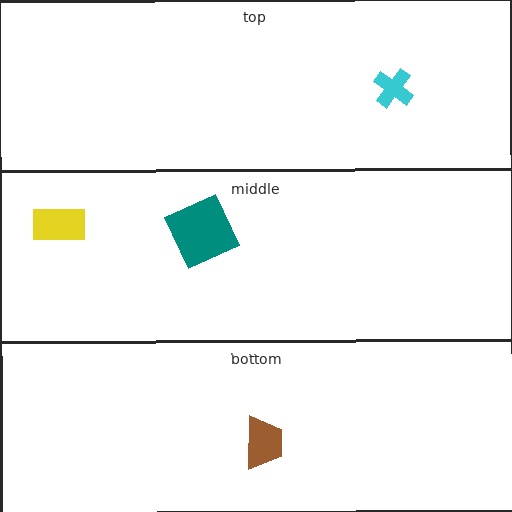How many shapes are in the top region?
1.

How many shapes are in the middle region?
2.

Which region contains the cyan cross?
The top region.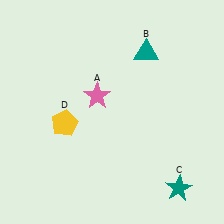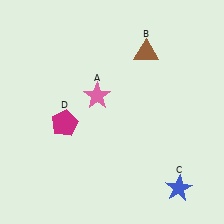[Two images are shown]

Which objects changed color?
B changed from teal to brown. C changed from teal to blue. D changed from yellow to magenta.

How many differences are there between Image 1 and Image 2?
There are 3 differences between the two images.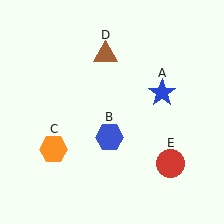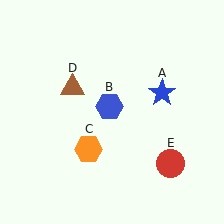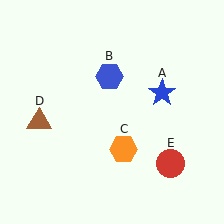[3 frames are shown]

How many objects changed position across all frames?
3 objects changed position: blue hexagon (object B), orange hexagon (object C), brown triangle (object D).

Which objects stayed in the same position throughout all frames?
Blue star (object A) and red circle (object E) remained stationary.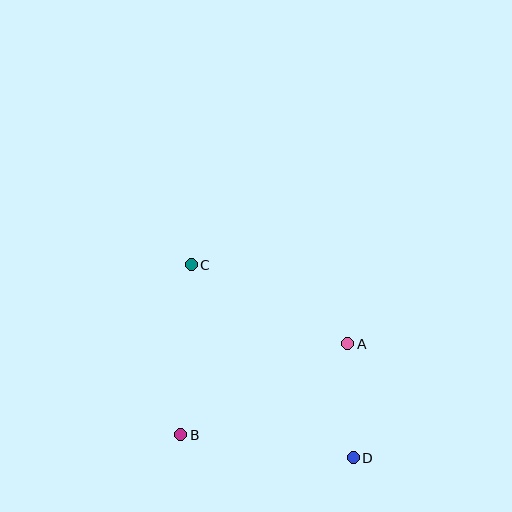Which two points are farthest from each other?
Points C and D are farthest from each other.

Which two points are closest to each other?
Points A and D are closest to each other.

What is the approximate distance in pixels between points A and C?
The distance between A and C is approximately 175 pixels.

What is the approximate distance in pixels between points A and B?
The distance between A and B is approximately 190 pixels.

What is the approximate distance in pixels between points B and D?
The distance between B and D is approximately 174 pixels.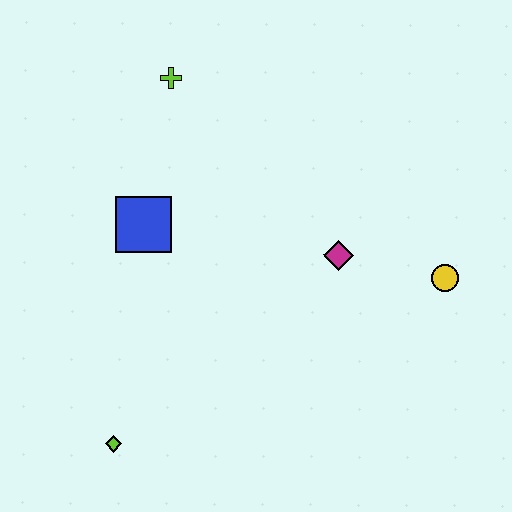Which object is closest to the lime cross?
The blue square is closest to the lime cross.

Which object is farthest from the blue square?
The yellow circle is farthest from the blue square.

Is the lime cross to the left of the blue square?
No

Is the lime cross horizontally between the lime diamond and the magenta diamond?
Yes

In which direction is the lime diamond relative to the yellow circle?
The lime diamond is to the left of the yellow circle.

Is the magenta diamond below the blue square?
Yes